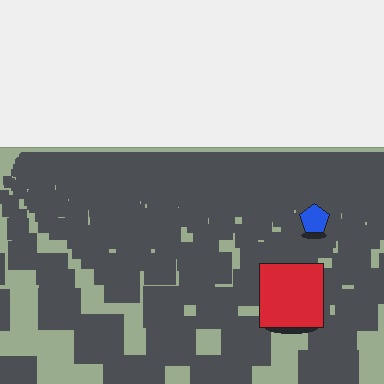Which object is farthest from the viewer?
The blue pentagon is farthest from the viewer. It appears smaller and the ground texture around it is denser.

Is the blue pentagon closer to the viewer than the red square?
No. The red square is closer — you can tell from the texture gradient: the ground texture is coarser near it.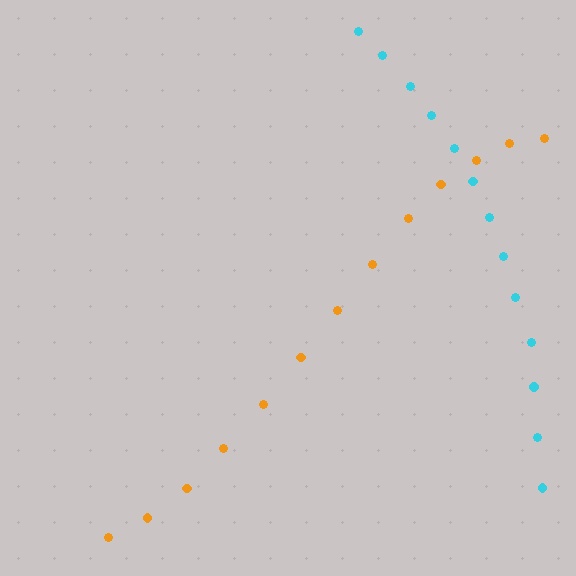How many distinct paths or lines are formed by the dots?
There are 2 distinct paths.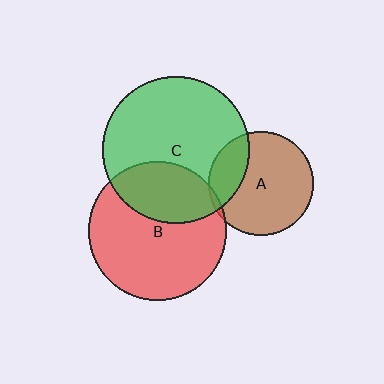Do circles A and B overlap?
Yes.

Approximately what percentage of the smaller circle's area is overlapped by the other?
Approximately 5%.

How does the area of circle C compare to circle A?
Approximately 2.0 times.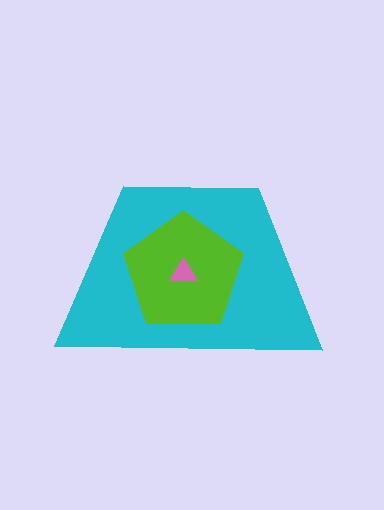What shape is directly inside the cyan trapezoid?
The lime pentagon.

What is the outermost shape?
The cyan trapezoid.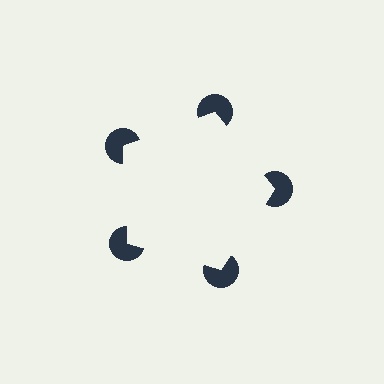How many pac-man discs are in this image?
There are 5 — one at each vertex of the illusory pentagon.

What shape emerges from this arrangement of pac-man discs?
An illusory pentagon — its edges are inferred from the aligned wedge cuts in the pac-man discs, not physically drawn.